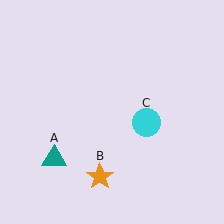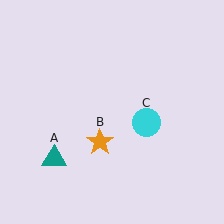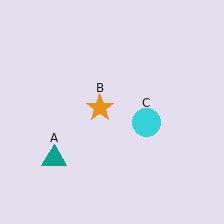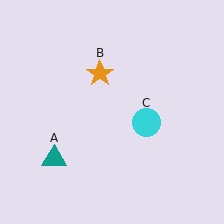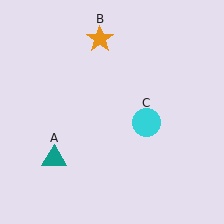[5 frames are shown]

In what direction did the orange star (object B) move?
The orange star (object B) moved up.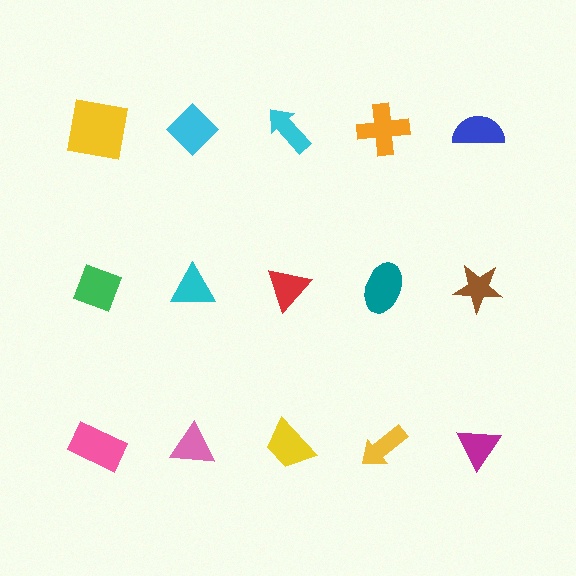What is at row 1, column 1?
A yellow square.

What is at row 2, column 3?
A red triangle.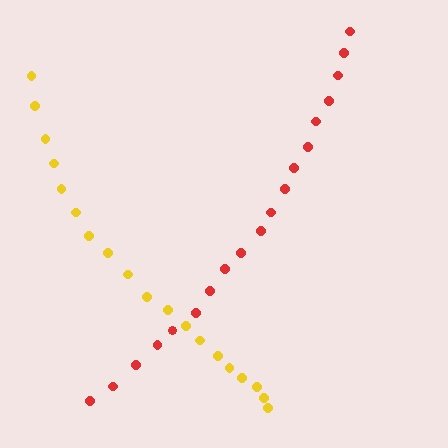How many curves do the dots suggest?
There are 2 distinct paths.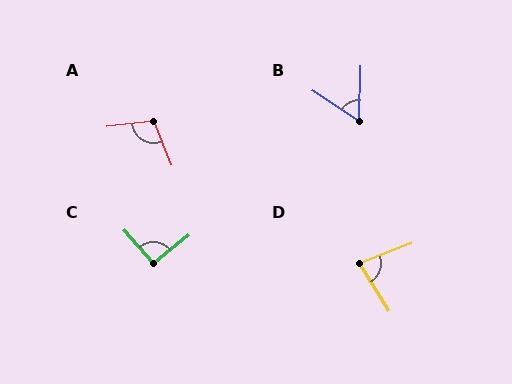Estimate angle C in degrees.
Approximately 93 degrees.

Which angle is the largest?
A, at approximately 105 degrees.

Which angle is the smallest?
B, at approximately 59 degrees.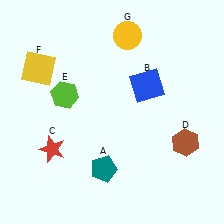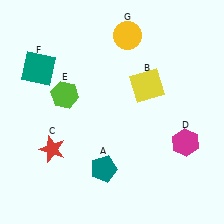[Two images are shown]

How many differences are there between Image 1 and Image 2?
There are 3 differences between the two images.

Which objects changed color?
B changed from blue to yellow. D changed from brown to magenta. F changed from yellow to teal.